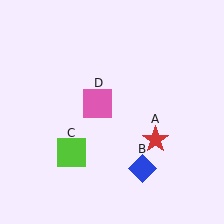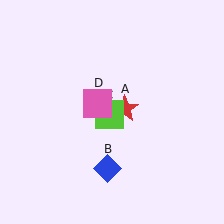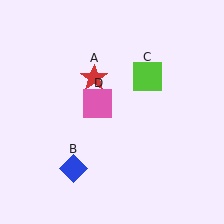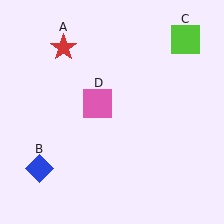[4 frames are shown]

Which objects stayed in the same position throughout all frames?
Pink square (object D) remained stationary.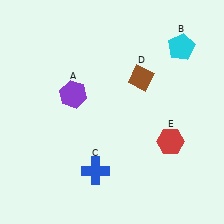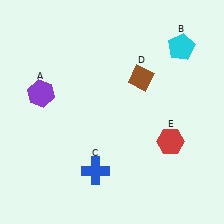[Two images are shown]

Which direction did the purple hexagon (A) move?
The purple hexagon (A) moved left.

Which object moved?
The purple hexagon (A) moved left.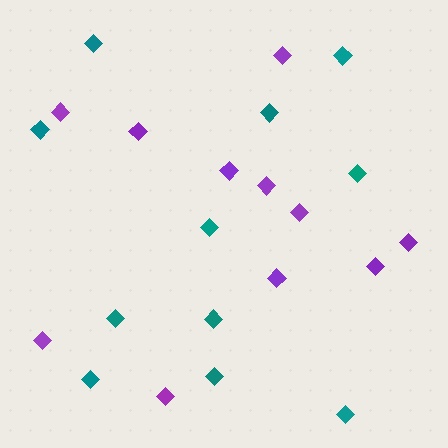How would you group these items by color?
There are 2 groups: one group of purple diamonds (11) and one group of teal diamonds (11).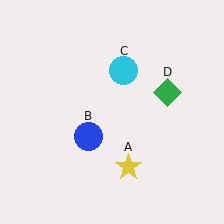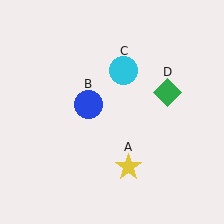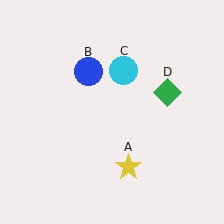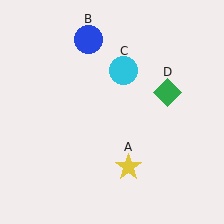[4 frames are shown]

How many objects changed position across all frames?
1 object changed position: blue circle (object B).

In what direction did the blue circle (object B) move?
The blue circle (object B) moved up.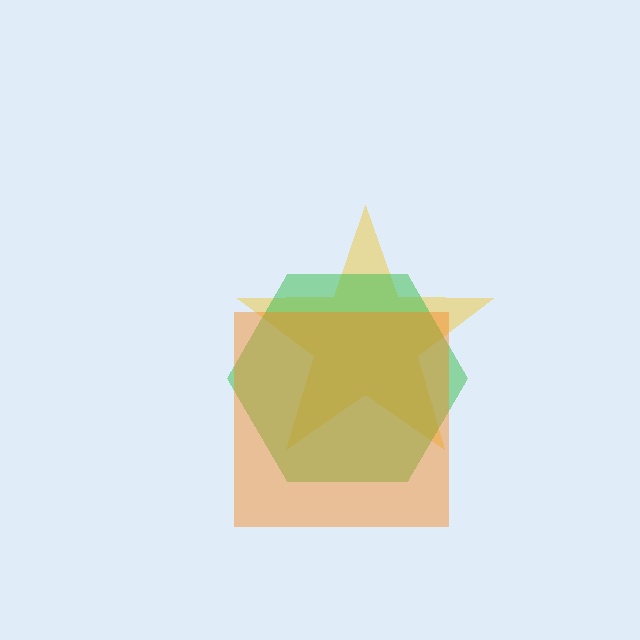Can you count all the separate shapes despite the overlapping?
Yes, there are 3 separate shapes.